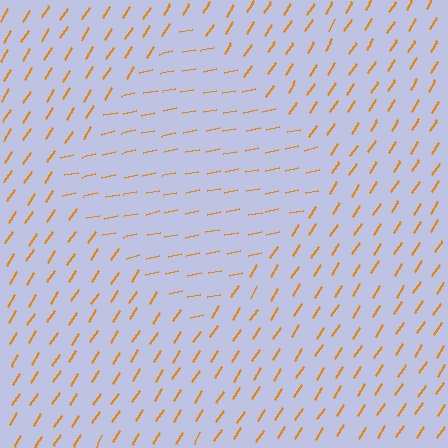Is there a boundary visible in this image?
Yes, there is a texture boundary formed by a change in line orientation.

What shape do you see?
I see a diamond.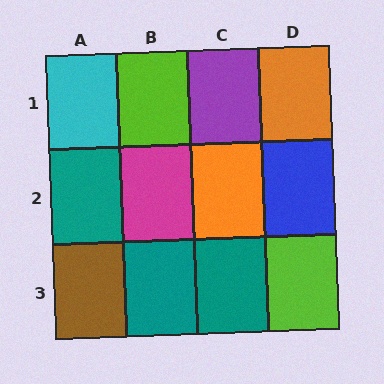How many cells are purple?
1 cell is purple.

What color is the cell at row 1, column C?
Purple.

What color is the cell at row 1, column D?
Orange.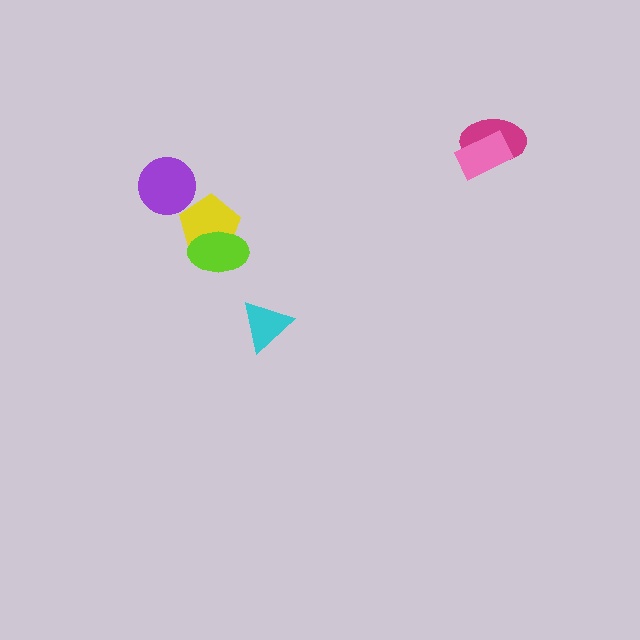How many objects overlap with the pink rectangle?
1 object overlaps with the pink rectangle.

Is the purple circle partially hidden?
No, no other shape covers it.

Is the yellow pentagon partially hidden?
Yes, it is partially covered by another shape.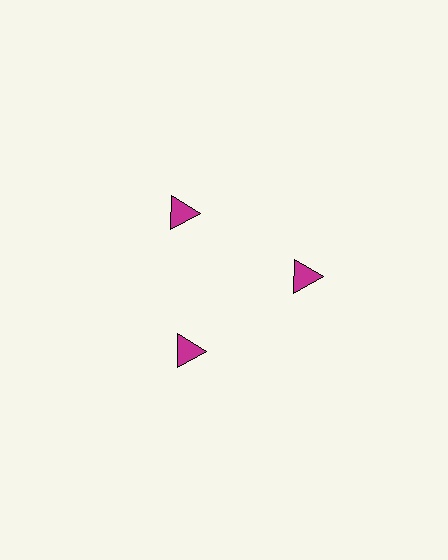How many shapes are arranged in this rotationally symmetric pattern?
There are 3 shapes, arranged in 3 groups of 1.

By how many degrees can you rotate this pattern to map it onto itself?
The pattern maps onto itself every 120 degrees of rotation.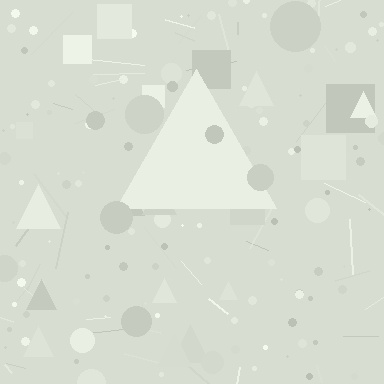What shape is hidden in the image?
A triangle is hidden in the image.